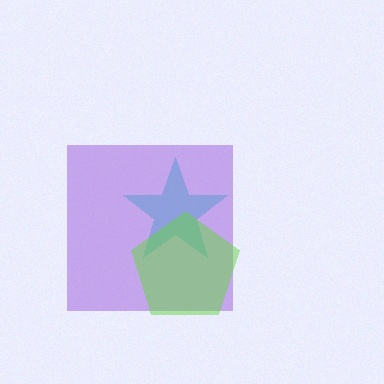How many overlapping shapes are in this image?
There are 3 overlapping shapes in the image.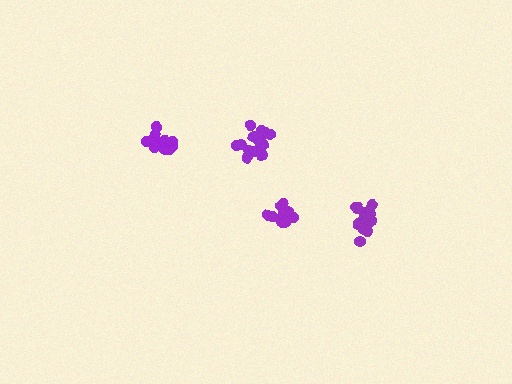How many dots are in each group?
Group 1: 14 dots, Group 2: 14 dots, Group 3: 17 dots, Group 4: 19 dots (64 total).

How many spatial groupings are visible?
There are 4 spatial groupings.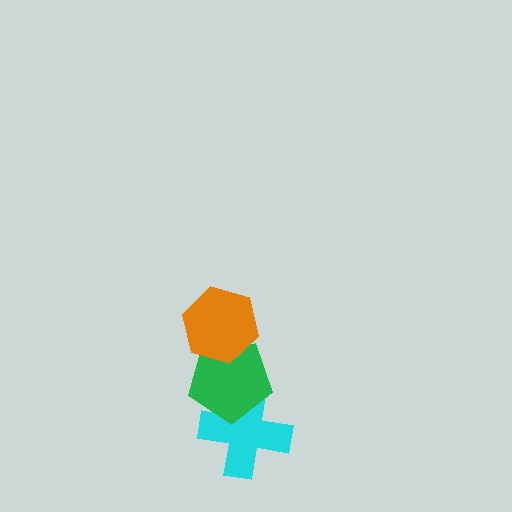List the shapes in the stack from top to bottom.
From top to bottom: the orange hexagon, the green pentagon, the cyan cross.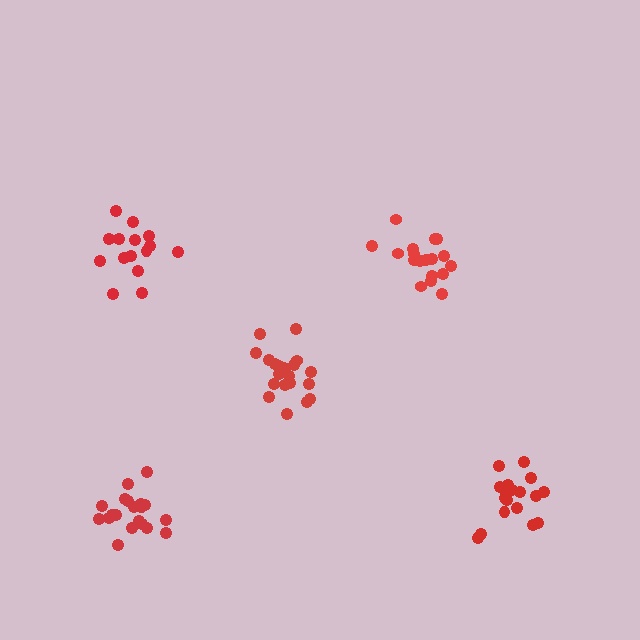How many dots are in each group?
Group 1: 18 dots, Group 2: 18 dots, Group 3: 21 dots, Group 4: 15 dots, Group 5: 21 dots (93 total).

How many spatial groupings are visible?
There are 5 spatial groupings.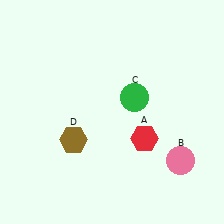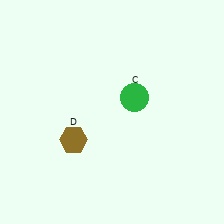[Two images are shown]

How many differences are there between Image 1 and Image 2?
There are 2 differences between the two images.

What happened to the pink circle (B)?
The pink circle (B) was removed in Image 2. It was in the bottom-right area of Image 1.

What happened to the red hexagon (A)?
The red hexagon (A) was removed in Image 2. It was in the bottom-right area of Image 1.